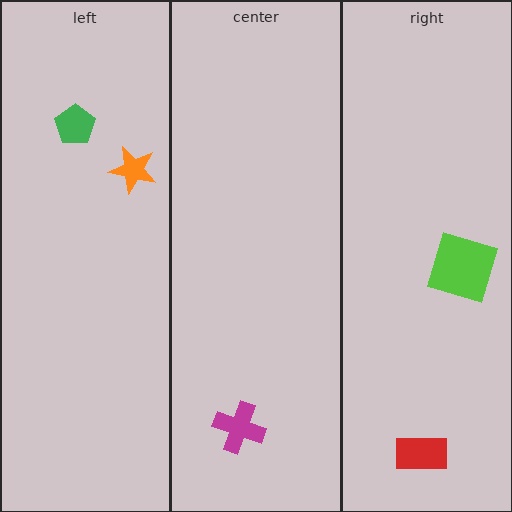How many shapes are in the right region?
2.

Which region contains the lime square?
The right region.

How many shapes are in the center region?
1.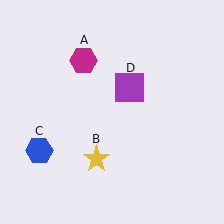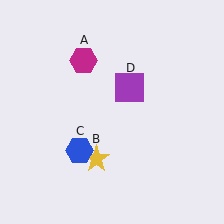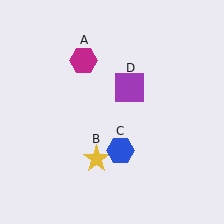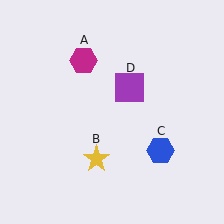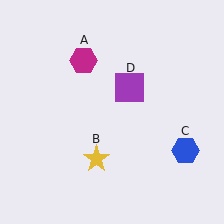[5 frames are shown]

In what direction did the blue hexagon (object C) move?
The blue hexagon (object C) moved right.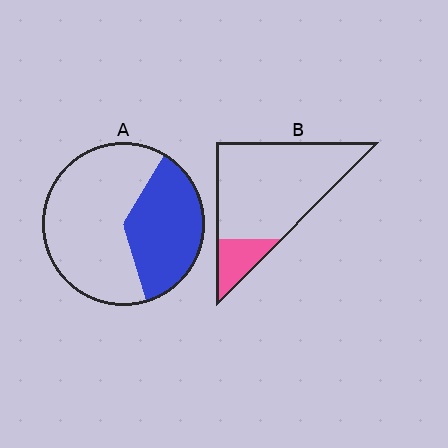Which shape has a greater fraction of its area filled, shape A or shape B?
Shape A.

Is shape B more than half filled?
No.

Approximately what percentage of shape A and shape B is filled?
A is approximately 35% and B is approximately 15%.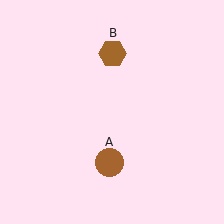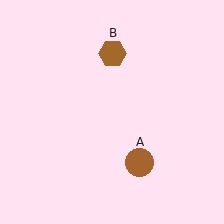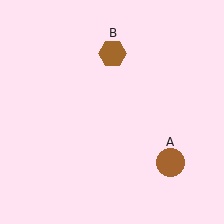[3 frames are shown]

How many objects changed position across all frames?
1 object changed position: brown circle (object A).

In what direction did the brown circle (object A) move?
The brown circle (object A) moved right.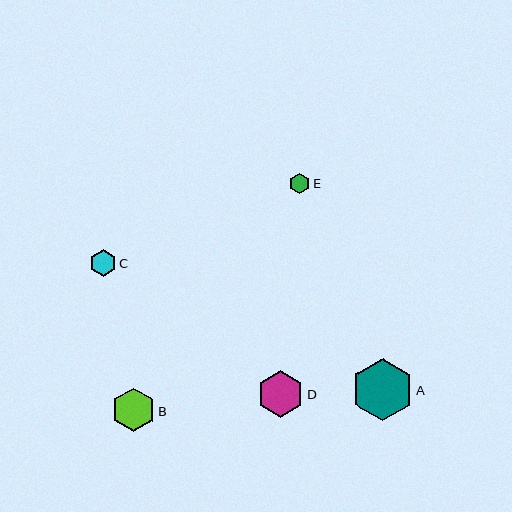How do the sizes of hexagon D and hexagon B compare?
Hexagon D and hexagon B are approximately the same size.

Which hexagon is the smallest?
Hexagon E is the smallest with a size of approximately 21 pixels.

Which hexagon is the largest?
Hexagon A is the largest with a size of approximately 62 pixels.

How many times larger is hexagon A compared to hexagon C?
Hexagon A is approximately 2.4 times the size of hexagon C.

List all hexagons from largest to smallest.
From largest to smallest: A, D, B, C, E.